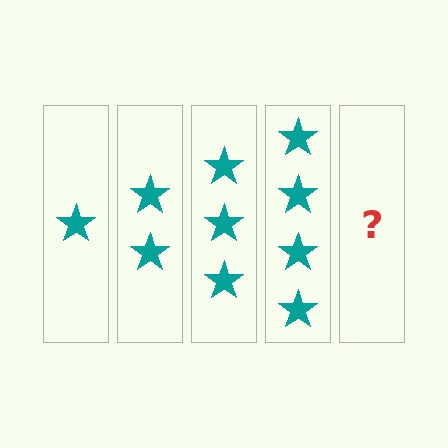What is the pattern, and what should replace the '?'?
The pattern is that each step adds one more star. The '?' should be 5 stars.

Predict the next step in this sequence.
The next step is 5 stars.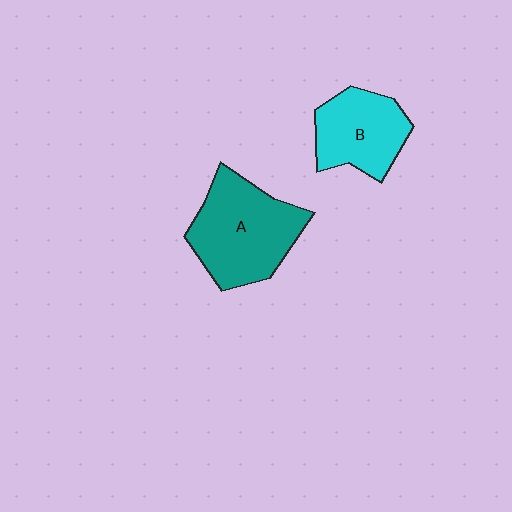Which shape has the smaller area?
Shape B (cyan).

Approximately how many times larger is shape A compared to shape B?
Approximately 1.4 times.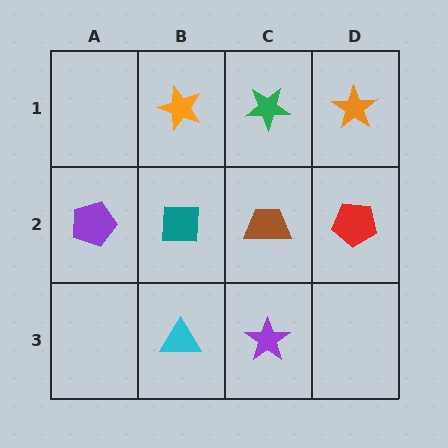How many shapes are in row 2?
4 shapes.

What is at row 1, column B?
An orange star.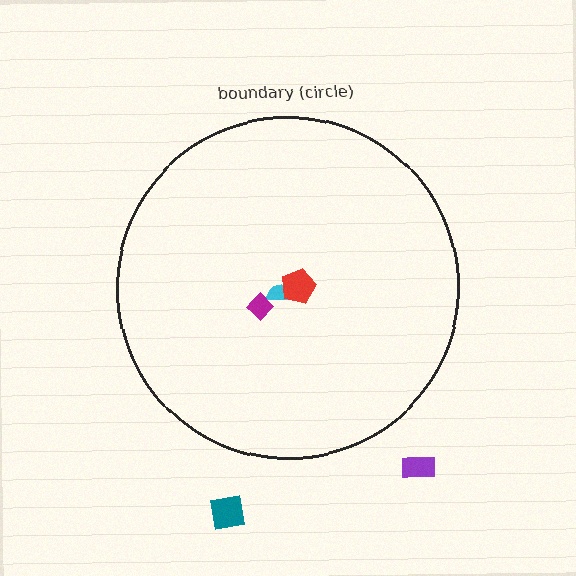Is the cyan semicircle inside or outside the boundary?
Inside.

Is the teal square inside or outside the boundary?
Outside.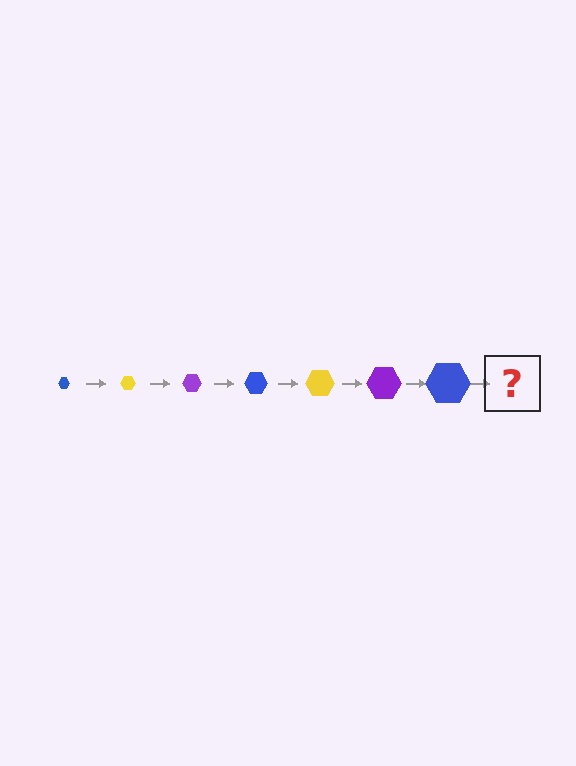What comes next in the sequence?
The next element should be a yellow hexagon, larger than the previous one.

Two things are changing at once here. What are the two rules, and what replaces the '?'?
The two rules are that the hexagon grows larger each step and the color cycles through blue, yellow, and purple. The '?' should be a yellow hexagon, larger than the previous one.